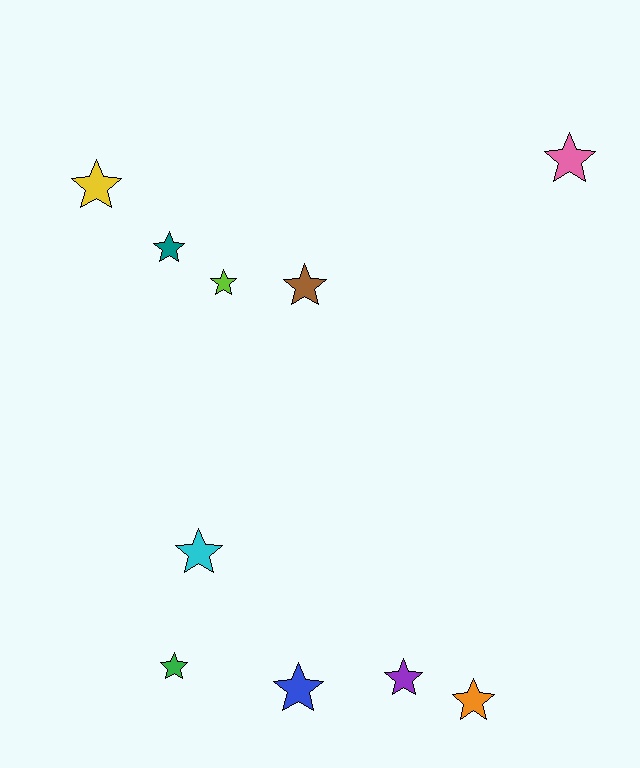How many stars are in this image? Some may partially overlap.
There are 10 stars.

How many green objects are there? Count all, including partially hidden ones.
There is 1 green object.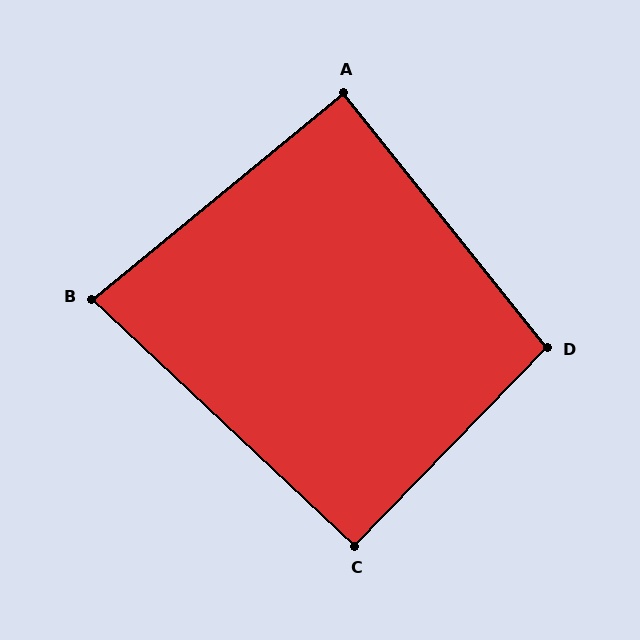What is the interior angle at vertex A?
Approximately 89 degrees (approximately right).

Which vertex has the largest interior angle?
D, at approximately 97 degrees.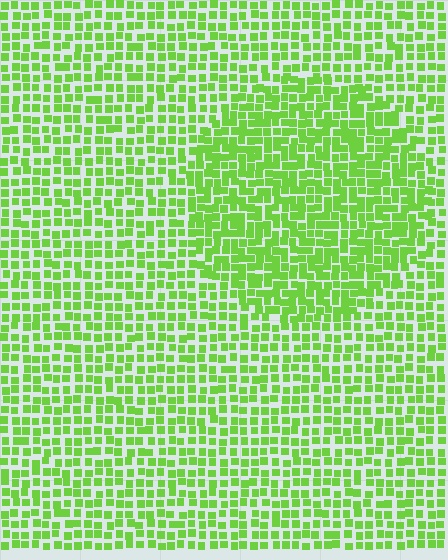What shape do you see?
I see a circle.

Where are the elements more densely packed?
The elements are more densely packed inside the circle boundary.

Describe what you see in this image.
The image contains small lime elements arranged at two different densities. A circle-shaped region is visible where the elements are more densely packed than the surrounding area.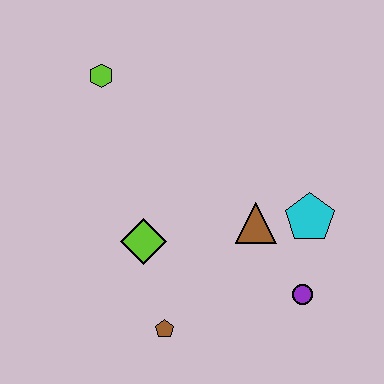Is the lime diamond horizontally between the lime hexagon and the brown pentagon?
Yes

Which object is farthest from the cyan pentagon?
The lime hexagon is farthest from the cyan pentagon.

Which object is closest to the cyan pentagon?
The brown triangle is closest to the cyan pentagon.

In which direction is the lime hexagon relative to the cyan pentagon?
The lime hexagon is to the left of the cyan pentagon.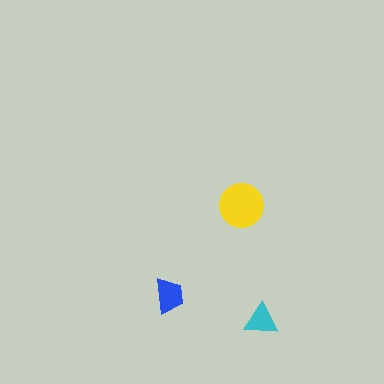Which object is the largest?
The yellow circle.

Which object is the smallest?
The cyan triangle.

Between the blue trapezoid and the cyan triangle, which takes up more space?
The blue trapezoid.